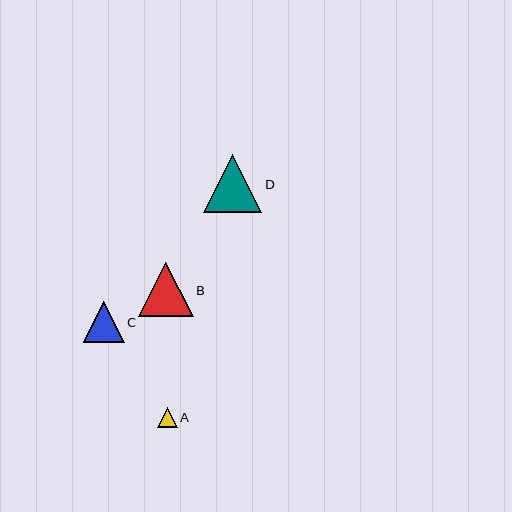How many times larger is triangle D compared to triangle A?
Triangle D is approximately 3.0 times the size of triangle A.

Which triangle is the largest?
Triangle D is the largest with a size of approximately 59 pixels.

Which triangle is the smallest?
Triangle A is the smallest with a size of approximately 20 pixels.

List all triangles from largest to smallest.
From largest to smallest: D, B, C, A.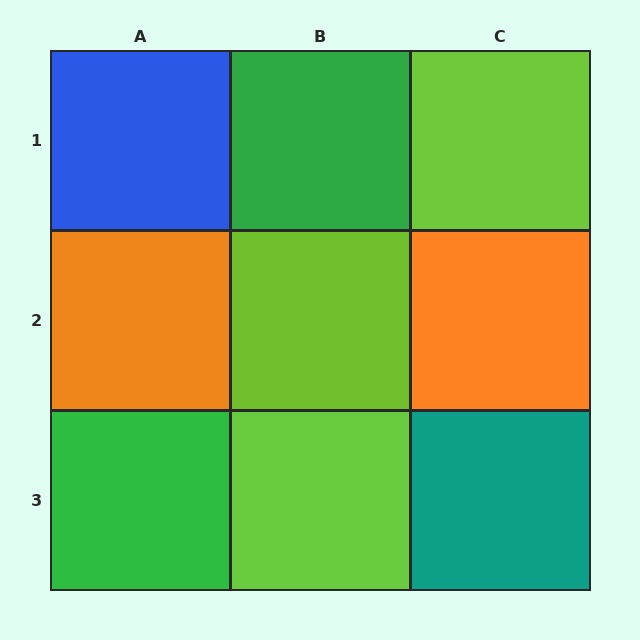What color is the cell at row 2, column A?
Orange.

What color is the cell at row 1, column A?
Blue.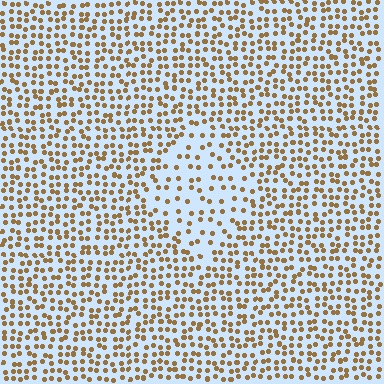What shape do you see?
I see a diamond.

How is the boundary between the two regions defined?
The boundary is defined by a change in element density (approximately 1.9x ratio). All elements are the same color, size, and shape.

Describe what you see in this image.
The image contains small brown elements arranged at two different densities. A diamond-shaped region is visible where the elements are less densely packed than the surrounding area.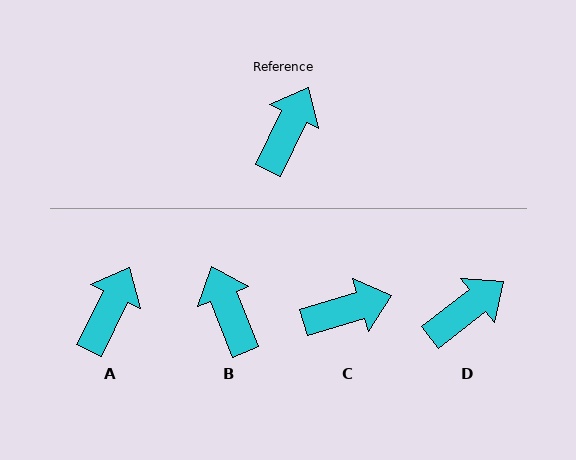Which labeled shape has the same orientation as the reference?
A.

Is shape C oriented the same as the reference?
No, it is off by about 47 degrees.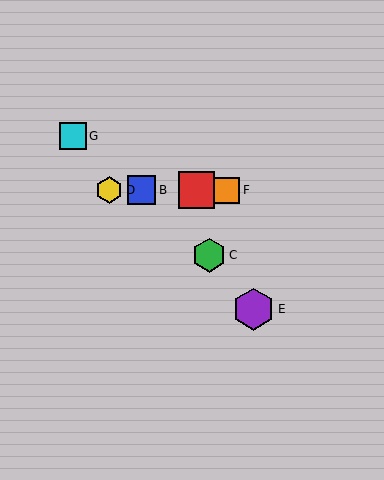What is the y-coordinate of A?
Object A is at y≈190.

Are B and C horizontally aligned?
No, B is at y≈190 and C is at y≈255.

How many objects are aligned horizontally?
4 objects (A, B, D, F) are aligned horizontally.